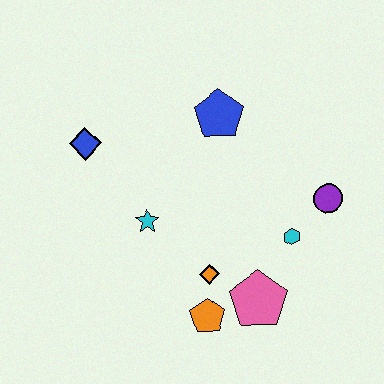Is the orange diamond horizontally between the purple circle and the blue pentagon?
No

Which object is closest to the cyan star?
The orange diamond is closest to the cyan star.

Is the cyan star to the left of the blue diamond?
No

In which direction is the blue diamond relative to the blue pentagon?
The blue diamond is to the left of the blue pentagon.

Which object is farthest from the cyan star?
The purple circle is farthest from the cyan star.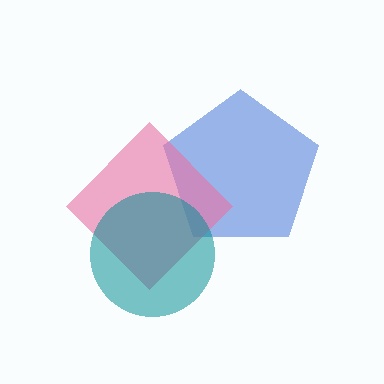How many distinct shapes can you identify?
There are 3 distinct shapes: a blue pentagon, a pink diamond, a teal circle.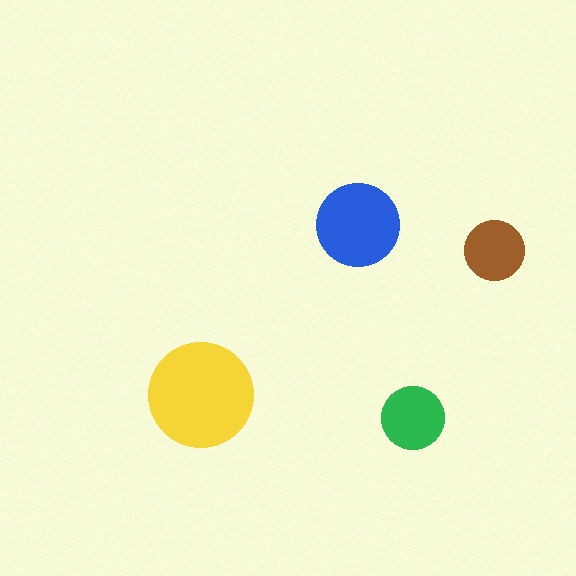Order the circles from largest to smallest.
the yellow one, the blue one, the green one, the brown one.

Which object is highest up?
The blue circle is topmost.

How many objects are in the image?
There are 4 objects in the image.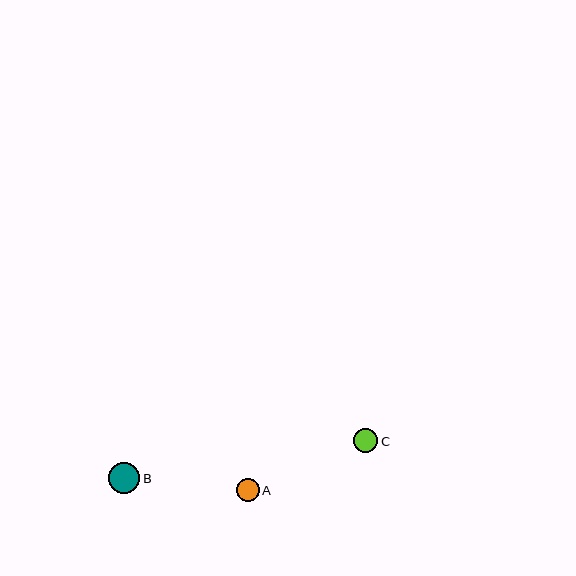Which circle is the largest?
Circle B is the largest with a size of approximately 31 pixels.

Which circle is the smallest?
Circle A is the smallest with a size of approximately 22 pixels.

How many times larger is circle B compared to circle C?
Circle B is approximately 1.3 times the size of circle C.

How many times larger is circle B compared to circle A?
Circle B is approximately 1.4 times the size of circle A.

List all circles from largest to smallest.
From largest to smallest: B, C, A.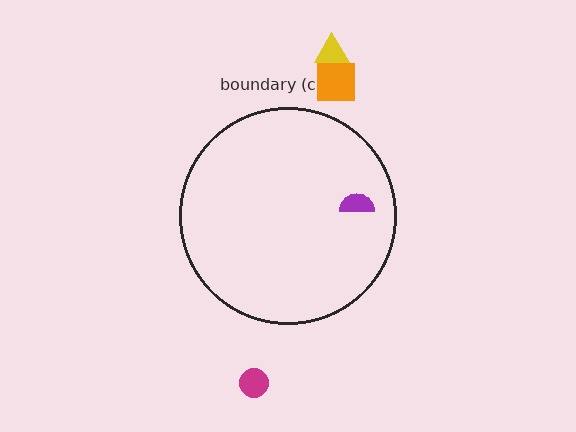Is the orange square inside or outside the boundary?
Outside.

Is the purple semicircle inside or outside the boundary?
Inside.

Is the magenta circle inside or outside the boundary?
Outside.